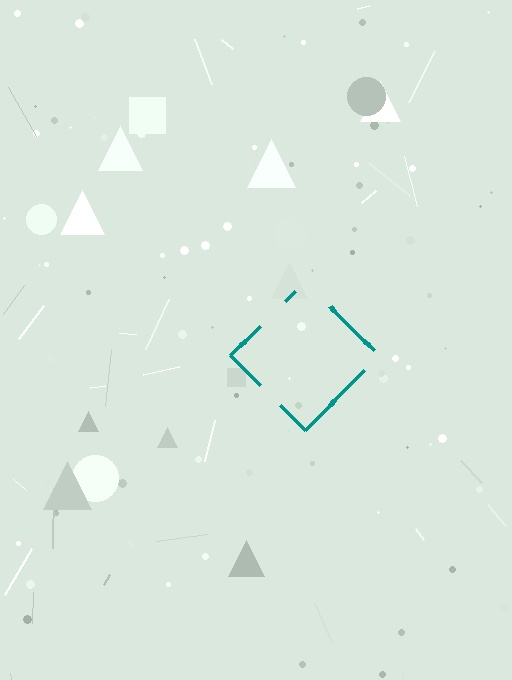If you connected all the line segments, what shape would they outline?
They would outline a diamond.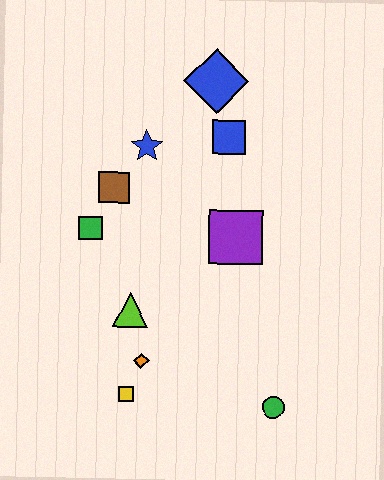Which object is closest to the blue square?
The blue diamond is closest to the blue square.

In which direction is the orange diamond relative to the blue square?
The orange diamond is below the blue square.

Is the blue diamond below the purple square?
No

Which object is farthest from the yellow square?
The blue diamond is farthest from the yellow square.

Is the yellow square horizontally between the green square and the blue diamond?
Yes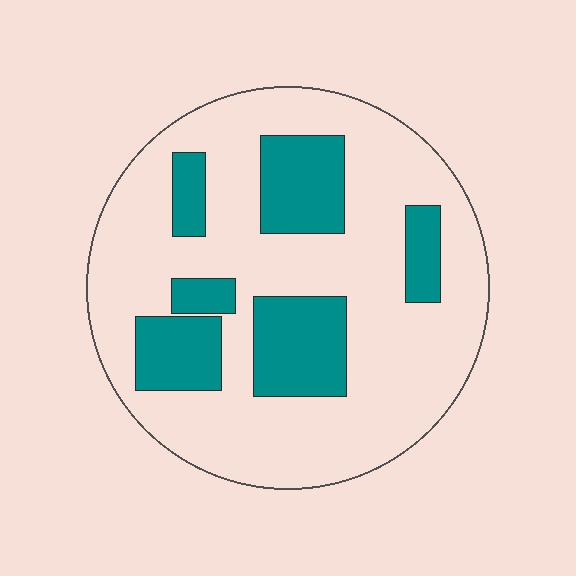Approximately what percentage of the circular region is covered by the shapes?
Approximately 25%.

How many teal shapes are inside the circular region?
6.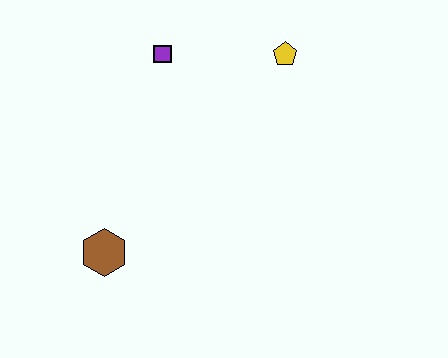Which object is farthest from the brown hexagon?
The yellow pentagon is farthest from the brown hexagon.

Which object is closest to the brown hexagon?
The purple square is closest to the brown hexagon.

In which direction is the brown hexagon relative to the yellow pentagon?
The brown hexagon is below the yellow pentagon.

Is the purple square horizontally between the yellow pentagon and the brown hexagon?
Yes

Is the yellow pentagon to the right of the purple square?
Yes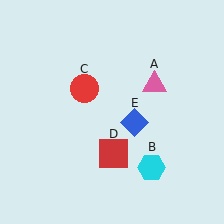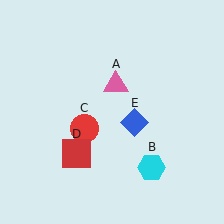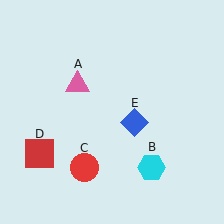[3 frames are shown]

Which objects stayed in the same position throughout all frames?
Cyan hexagon (object B) and blue diamond (object E) remained stationary.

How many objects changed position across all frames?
3 objects changed position: pink triangle (object A), red circle (object C), red square (object D).